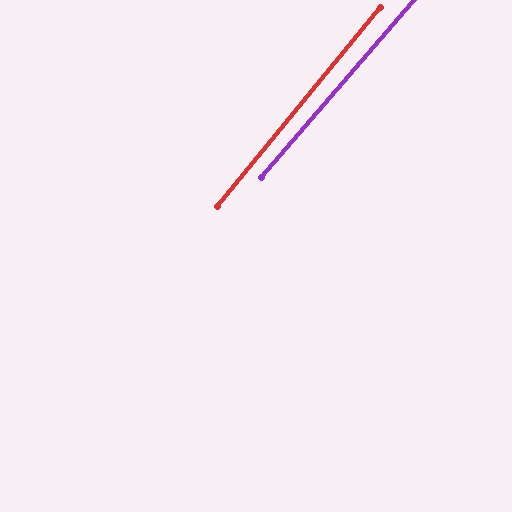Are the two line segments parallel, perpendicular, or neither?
Parallel — their directions differ by only 1.3°.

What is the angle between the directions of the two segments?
Approximately 1 degree.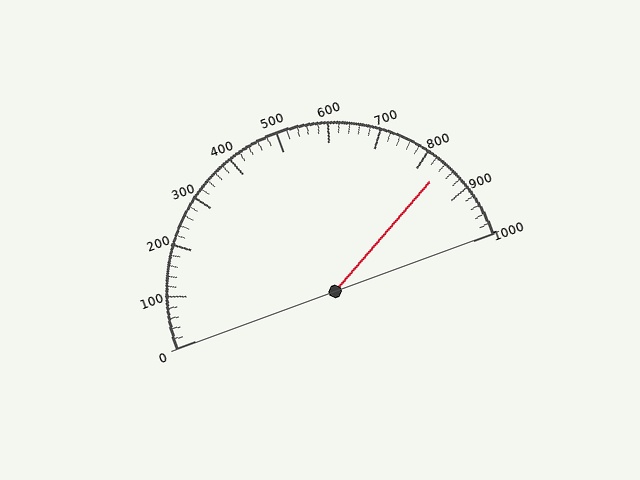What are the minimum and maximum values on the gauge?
The gauge ranges from 0 to 1000.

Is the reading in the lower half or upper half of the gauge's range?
The reading is in the upper half of the range (0 to 1000).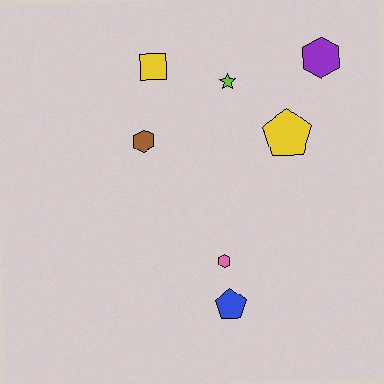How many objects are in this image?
There are 7 objects.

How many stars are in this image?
There is 1 star.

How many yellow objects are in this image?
There are 2 yellow objects.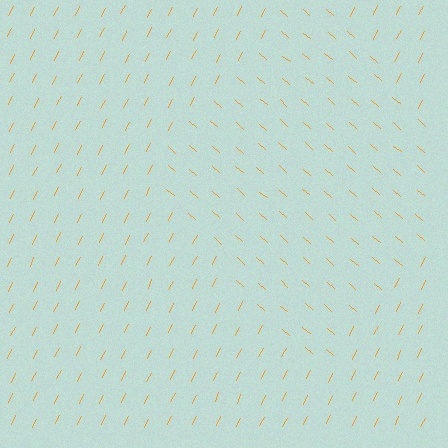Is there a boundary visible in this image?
Yes, there is a texture boundary formed by a change in line orientation.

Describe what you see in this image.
The image is filled with small orange line segments. A diamond region in the image has lines oriented differently from the surrounding lines, creating a visible texture boundary.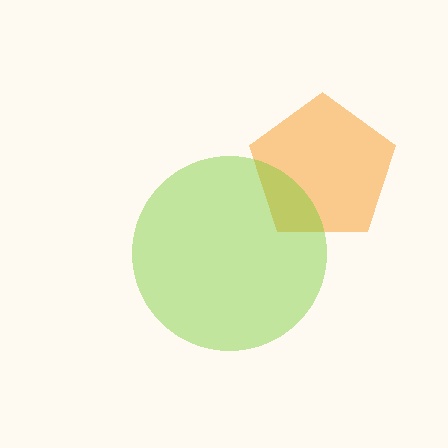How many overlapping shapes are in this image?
There are 2 overlapping shapes in the image.